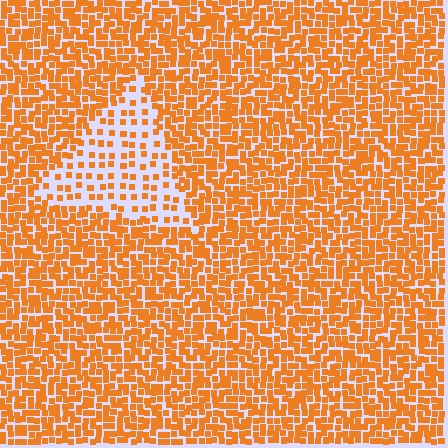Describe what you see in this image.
The image contains small orange elements arranged at two different densities. A triangle-shaped region is visible where the elements are less densely packed than the surrounding area.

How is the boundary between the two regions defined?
The boundary is defined by a change in element density (approximately 2.4x ratio). All elements are the same color, size, and shape.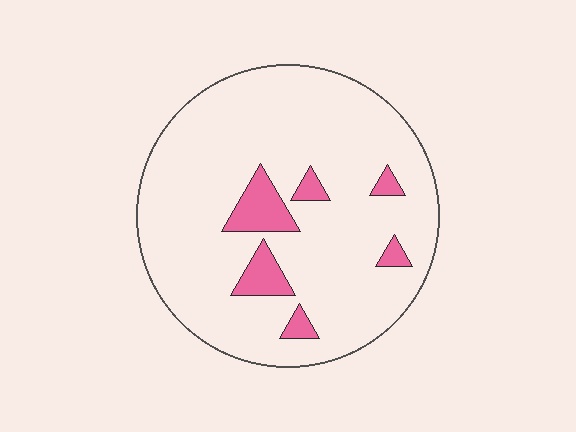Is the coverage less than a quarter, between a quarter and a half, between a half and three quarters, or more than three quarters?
Less than a quarter.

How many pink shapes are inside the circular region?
6.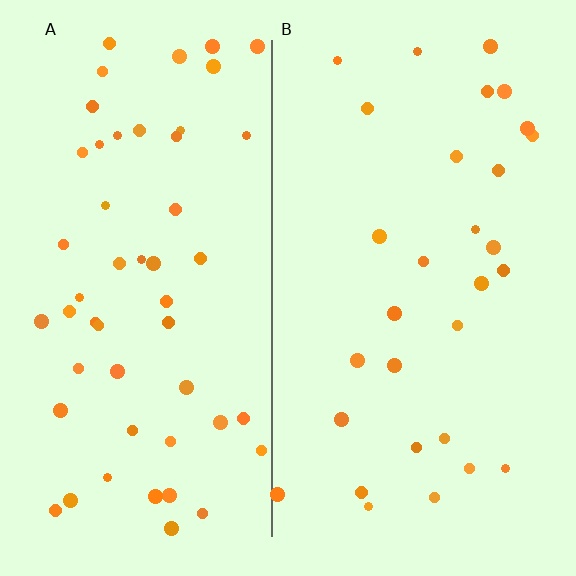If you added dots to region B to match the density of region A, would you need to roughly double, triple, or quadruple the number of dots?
Approximately double.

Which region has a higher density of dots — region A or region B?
A (the left).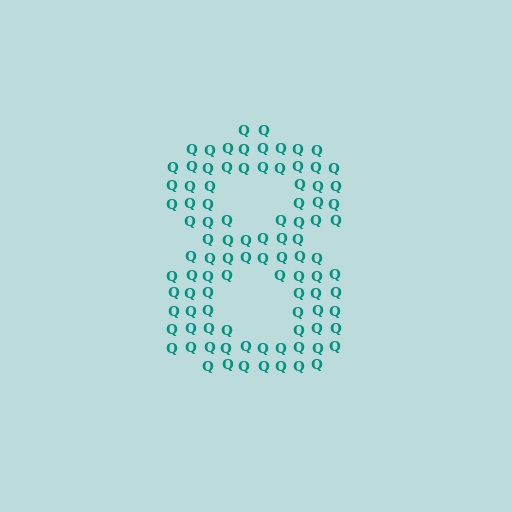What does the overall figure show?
The overall figure shows the digit 8.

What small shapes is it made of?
It is made of small letter Q's.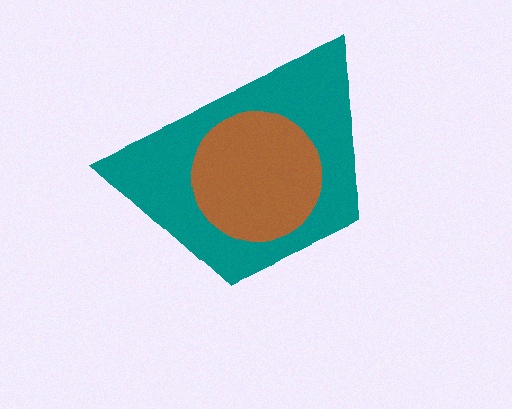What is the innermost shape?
The brown circle.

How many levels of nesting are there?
2.